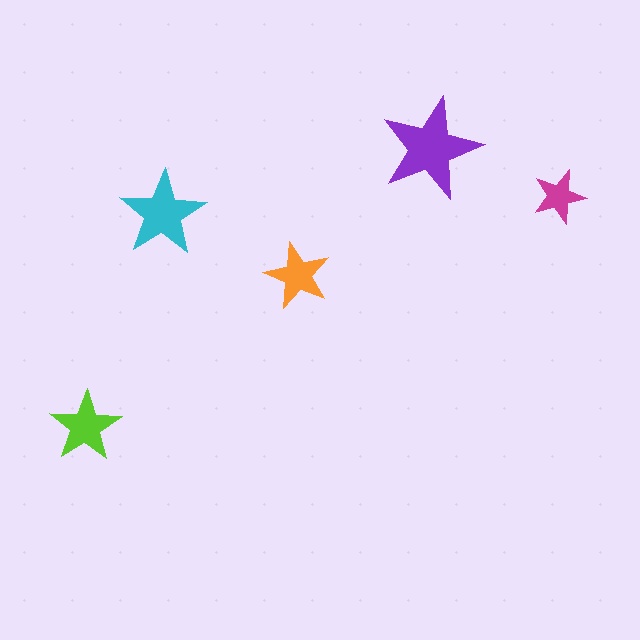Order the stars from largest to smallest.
the purple one, the cyan one, the lime one, the orange one, the magenta one.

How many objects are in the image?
There are 5 objects in the image.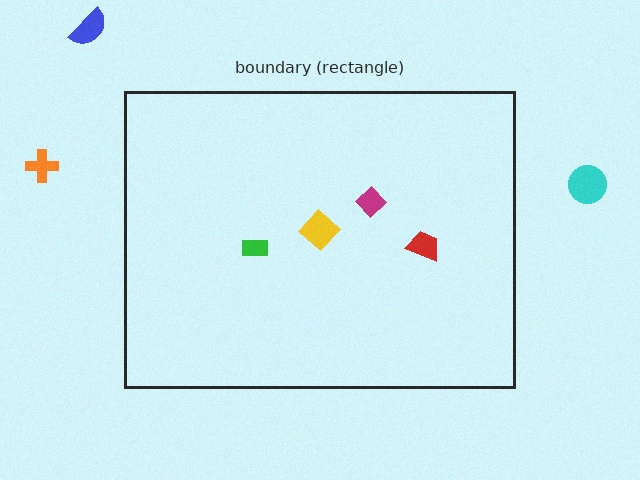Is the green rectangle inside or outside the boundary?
Inside.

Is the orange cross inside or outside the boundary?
Outside.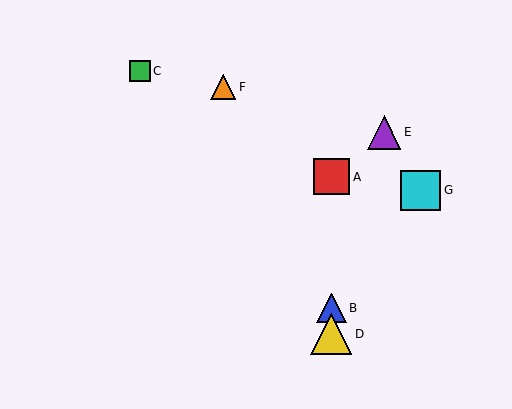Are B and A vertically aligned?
Yes, both are at x≈331.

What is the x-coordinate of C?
Object C is at x≈140.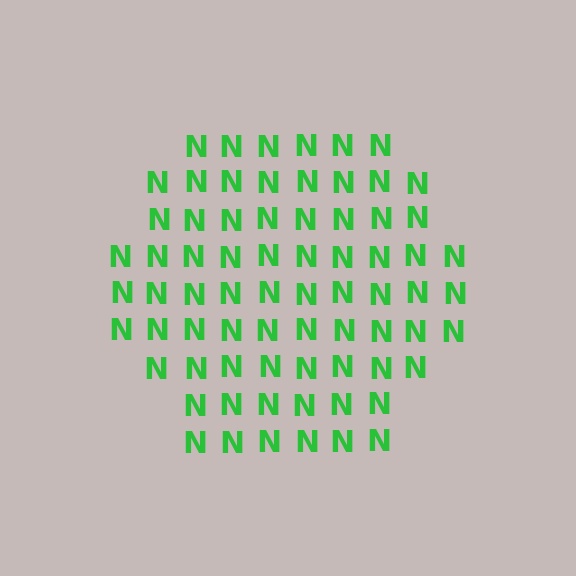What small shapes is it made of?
It is made of small letter N's.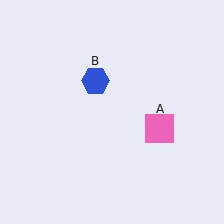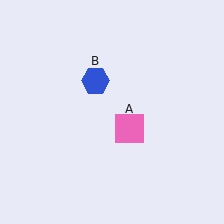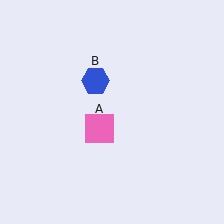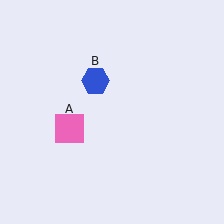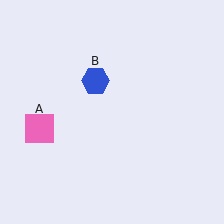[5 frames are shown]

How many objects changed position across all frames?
1 object changed position: pink square (object A).